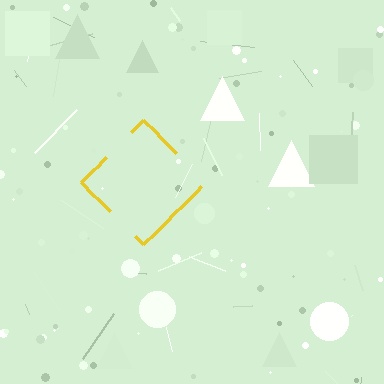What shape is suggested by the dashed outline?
The dashed outline suggests a diamond.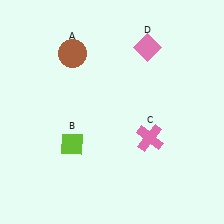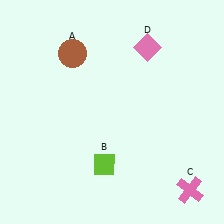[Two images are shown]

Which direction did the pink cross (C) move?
The pink cross (C) moved down.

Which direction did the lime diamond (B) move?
The lime diamond (B) moved right.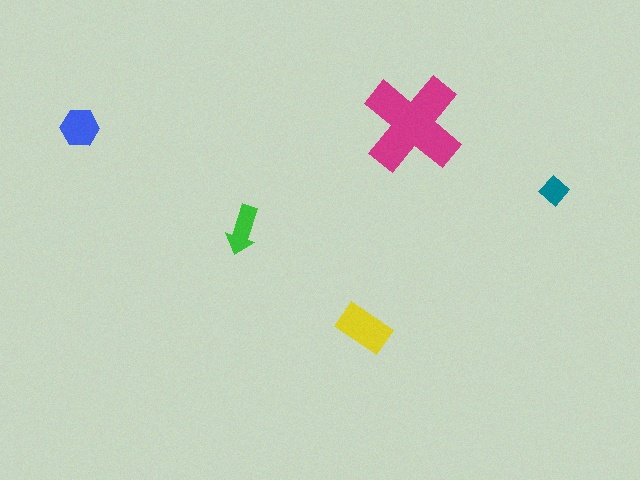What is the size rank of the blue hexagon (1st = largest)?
3rd.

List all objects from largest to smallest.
The magenta cross, the yellow rectangle, the blue hexagon, the green arrow, the teal diamond.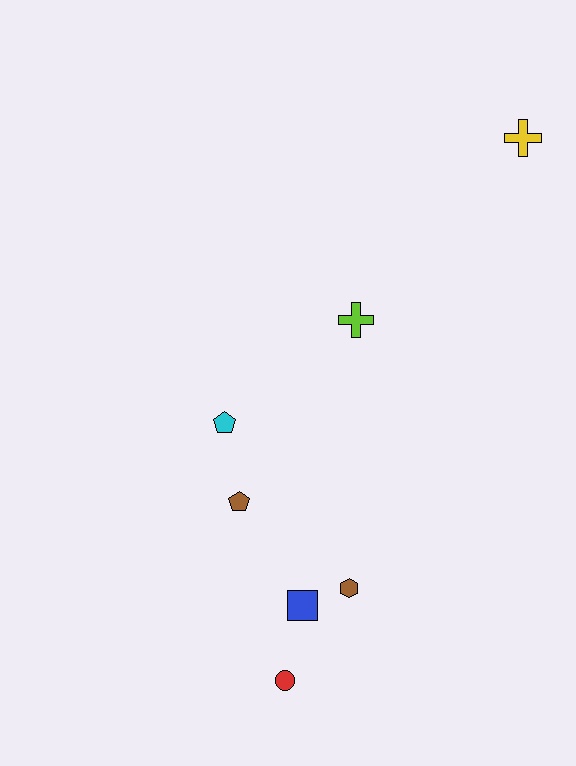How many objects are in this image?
There are 7 objects.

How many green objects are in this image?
There are no green objects.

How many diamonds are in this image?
There are no diamonds.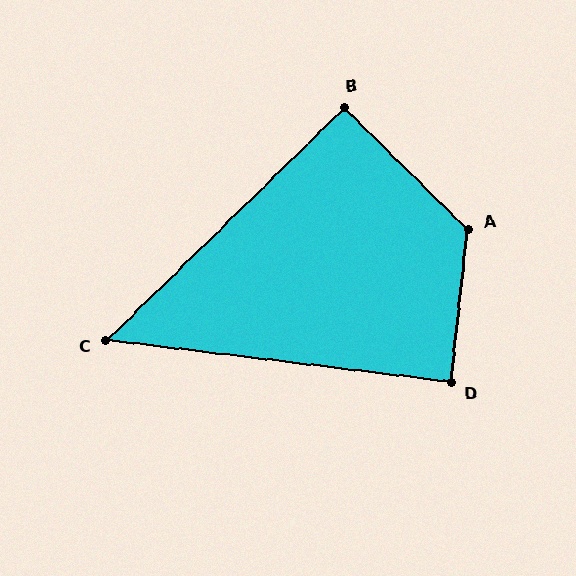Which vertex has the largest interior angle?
A, at approximately 129 degrees.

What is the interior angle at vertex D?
Approximately 89 degrees (approximately right).